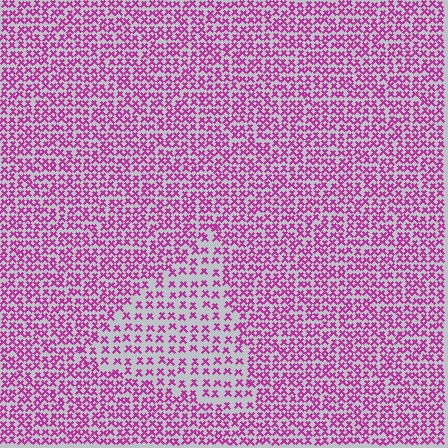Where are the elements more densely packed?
The elements are more densely packed outside the triangle boundary.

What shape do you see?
I see a triangle.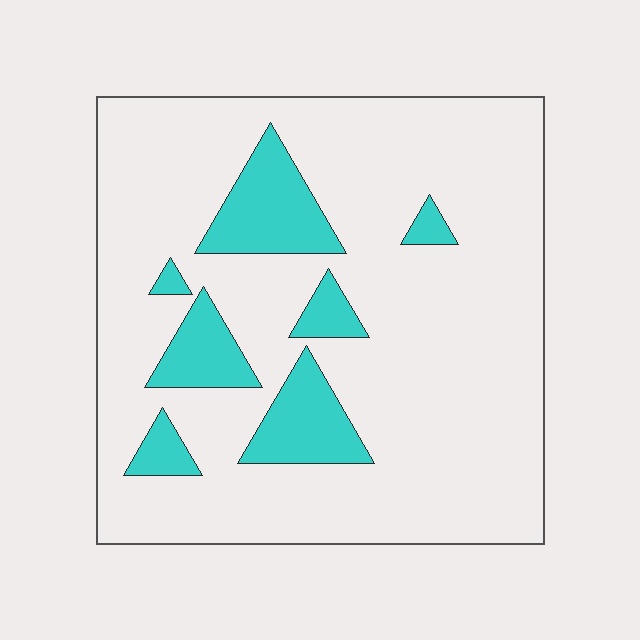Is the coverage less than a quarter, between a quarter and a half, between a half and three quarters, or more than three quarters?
Less than a quarter.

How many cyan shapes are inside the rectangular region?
7.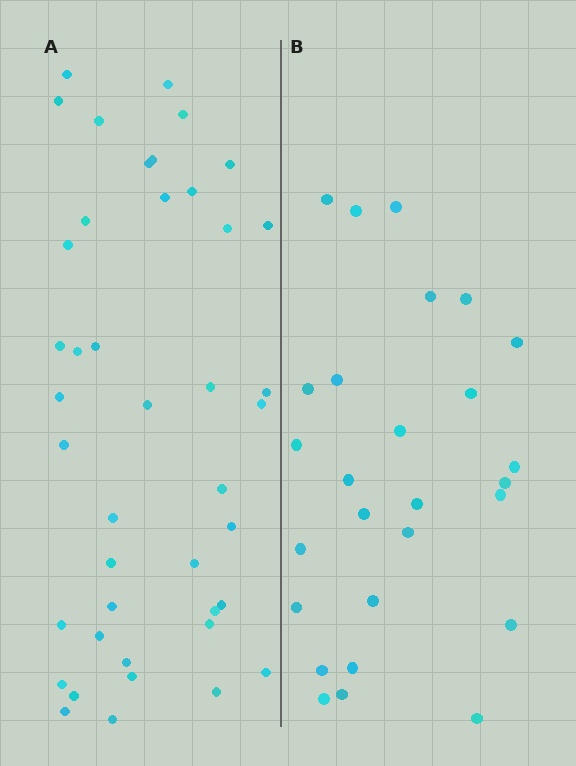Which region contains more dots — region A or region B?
Region A (the left region) has more dots.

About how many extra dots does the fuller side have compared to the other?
Region A has approximately 15 more dots than region B.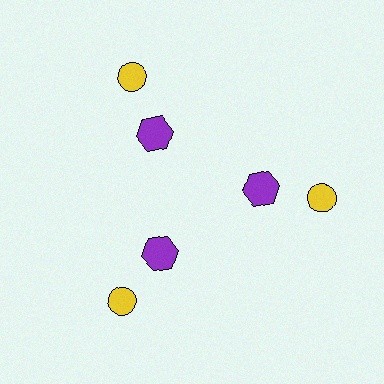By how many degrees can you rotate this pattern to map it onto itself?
The pattern maps onto itself every 120 degrees of rotation.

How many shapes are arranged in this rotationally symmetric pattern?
There are 6 shapes, arranged in 3 groups of 2.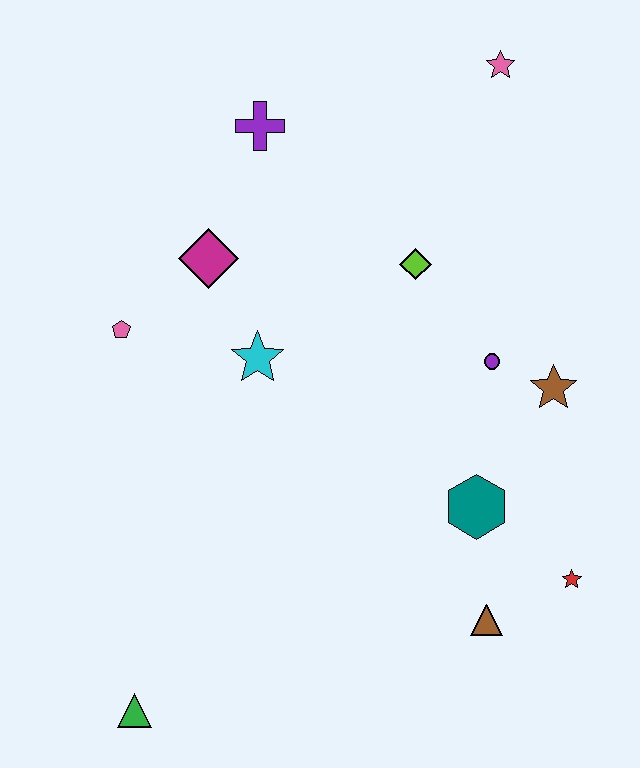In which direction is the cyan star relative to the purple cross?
The cyan star is below the purple cross.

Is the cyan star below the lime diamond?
Yes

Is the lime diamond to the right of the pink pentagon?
Yes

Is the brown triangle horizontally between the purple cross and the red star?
Yes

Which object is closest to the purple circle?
The brown star is closest to the purple circle.